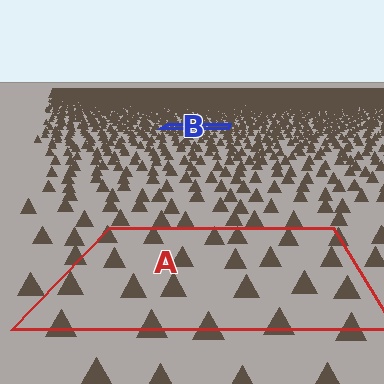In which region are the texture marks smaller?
The texture marks are smaller in region B, because it is farther away.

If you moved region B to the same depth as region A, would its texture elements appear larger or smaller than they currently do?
They would appear larger. At a closer depth, the same texture elements are projected at a bigger on-screen size.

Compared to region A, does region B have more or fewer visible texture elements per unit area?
Region B has more texture elements per unit area — they are packed more densely because it is farther away.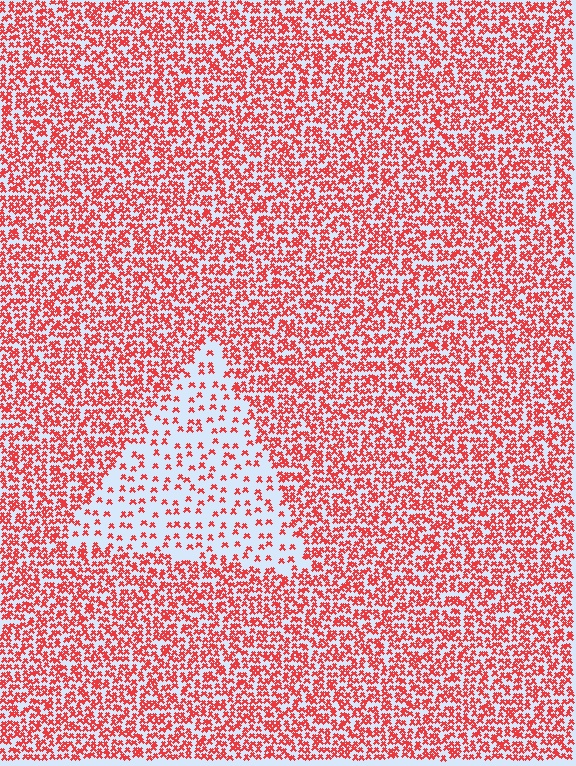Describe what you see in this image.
The image contains small red elements arranged at two different densities. A triangle-shaped region is visible where the elements are less densely packed than the surrounding area.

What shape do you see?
I see a triangle.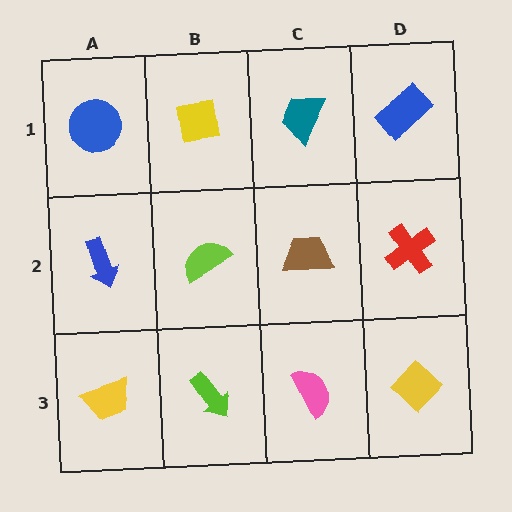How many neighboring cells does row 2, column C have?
4.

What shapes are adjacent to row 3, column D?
A red cross (row 2, column D), a pink semicircle (row 3, column C).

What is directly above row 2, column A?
A blue circle.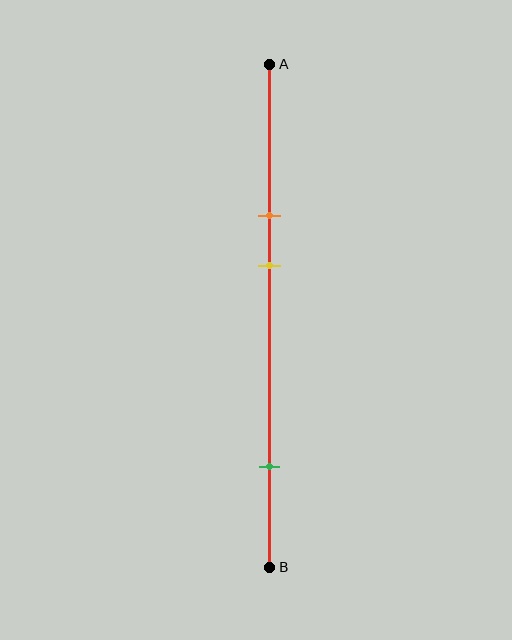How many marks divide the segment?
There are 3 marks dividing the segment.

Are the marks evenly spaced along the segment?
No, the marks are not evenly spaced.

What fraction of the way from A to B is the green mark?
The green mark is approximately 80% (0.8) of the way from A to B.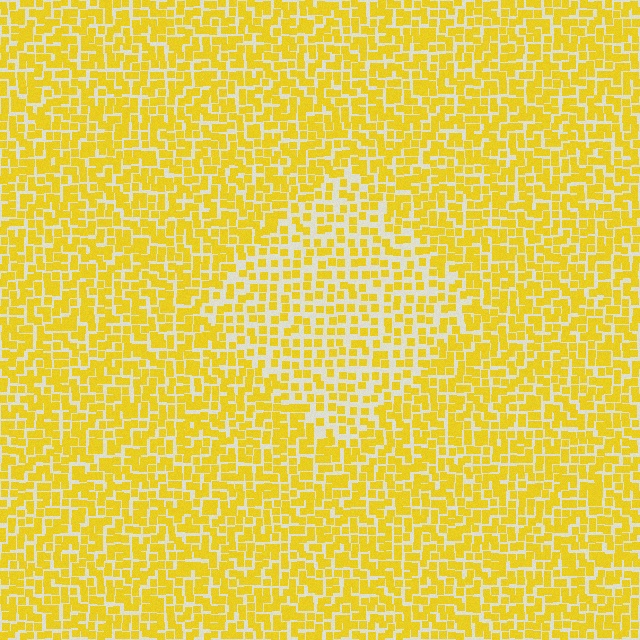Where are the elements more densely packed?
The elements are more densely packed outside the diamond boundary.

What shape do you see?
I see a diamond.